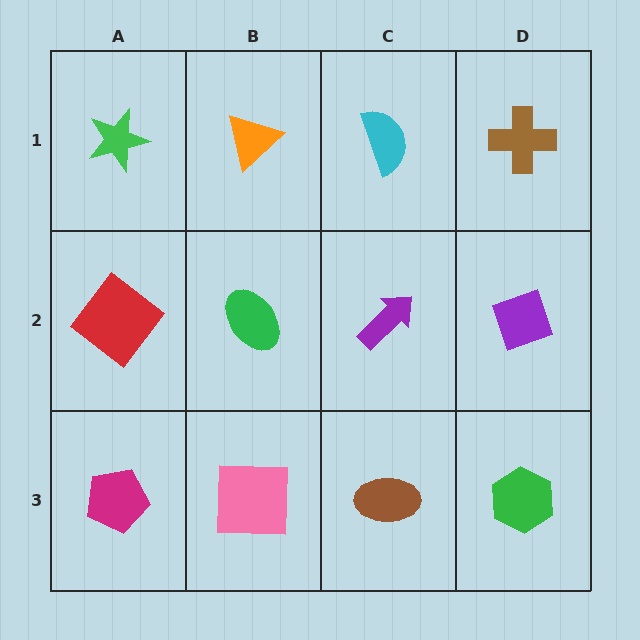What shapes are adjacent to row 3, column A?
A red diamond (row 2, column A), a pink square (row 3, column B).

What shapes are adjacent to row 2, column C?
A cyan semicircle (row 1, column C), a brown ellipse (row 3, column C), a green ellipse (row 2, column B), a purple diamond (row 2, column D).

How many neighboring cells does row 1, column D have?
2.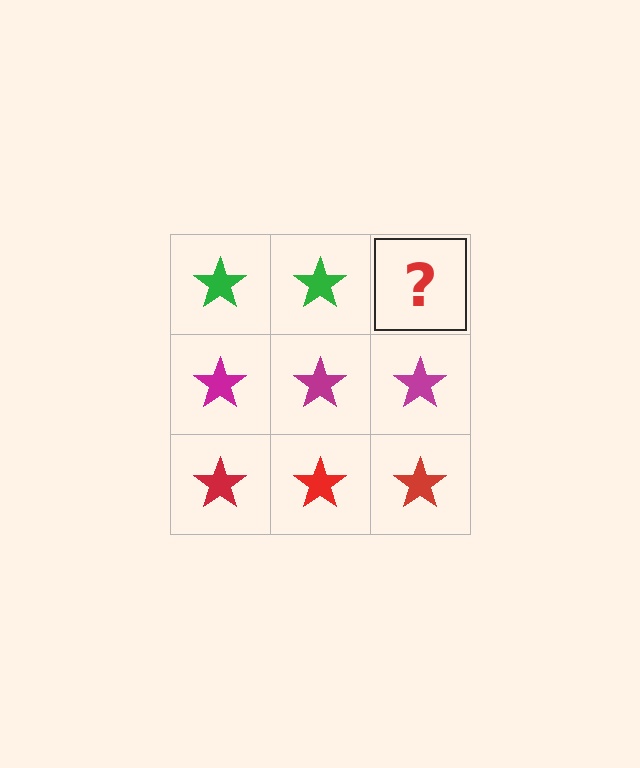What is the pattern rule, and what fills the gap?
The rule is that each row has a consistent color. The gap should be filled with a green star.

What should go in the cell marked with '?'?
The missing cell should contain a green star.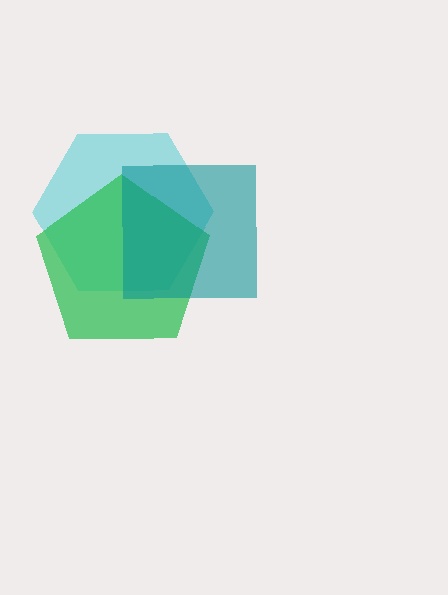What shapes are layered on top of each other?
The layered shapes are: a cyan hexagon, a green pentagon, a teal square.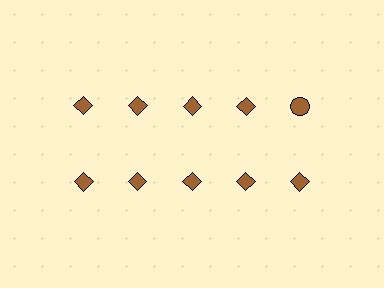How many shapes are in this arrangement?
There are 10 shapes arranged in a grid pattern.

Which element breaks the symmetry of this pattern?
The brown circle in the top row, rightmost column breaks the symmetry. All other shapes are brown diamonds.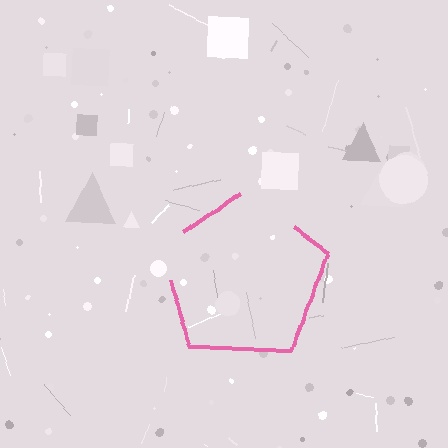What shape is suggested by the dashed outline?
The dashed outline suggests a pentagon.